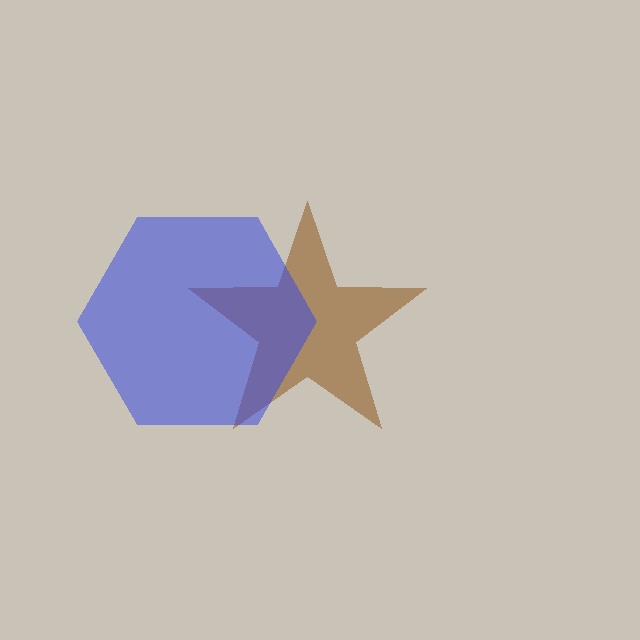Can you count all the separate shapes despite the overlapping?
Yes, there are 2 separate shapes.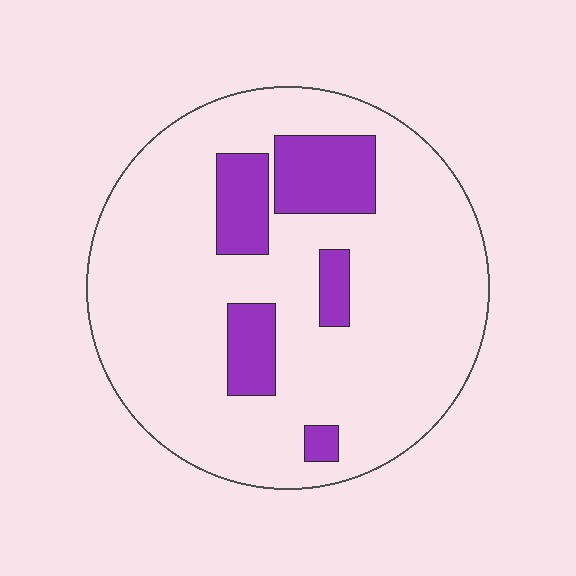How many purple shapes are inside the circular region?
5.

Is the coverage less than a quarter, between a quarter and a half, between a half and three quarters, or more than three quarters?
Less than a quarter.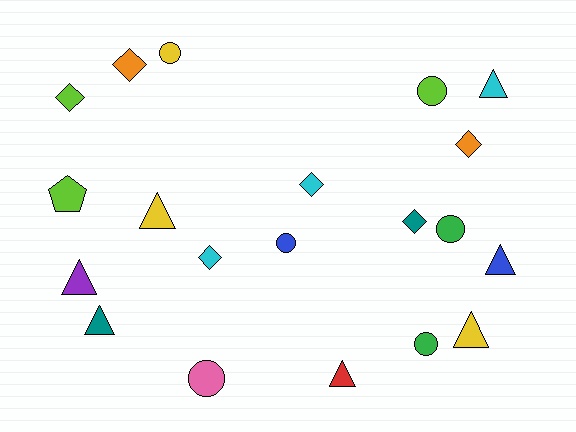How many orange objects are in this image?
There are 2 orange objects.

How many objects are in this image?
There are 20 objects.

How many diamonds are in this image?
There are 6 diamonds.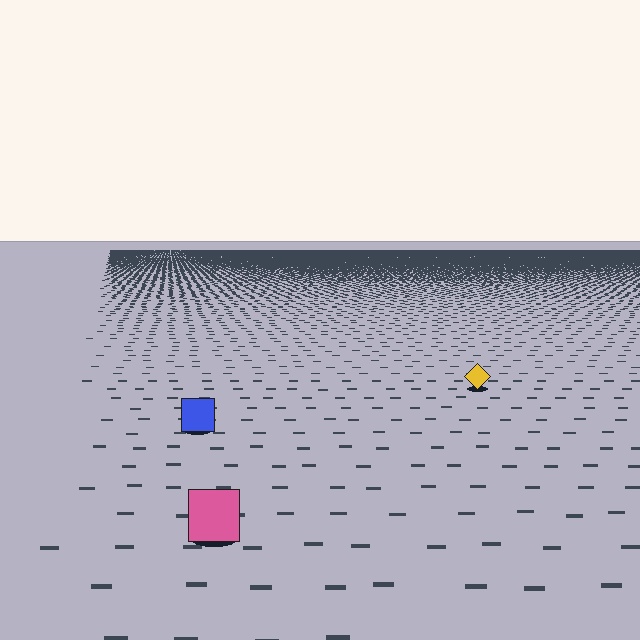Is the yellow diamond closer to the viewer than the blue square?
No. The blue square is closer — you can tell from the texture gradient: the ground texture is coarser near it.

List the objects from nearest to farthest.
From nearest to farthest: the pink square, the blue square, the yellow diamond.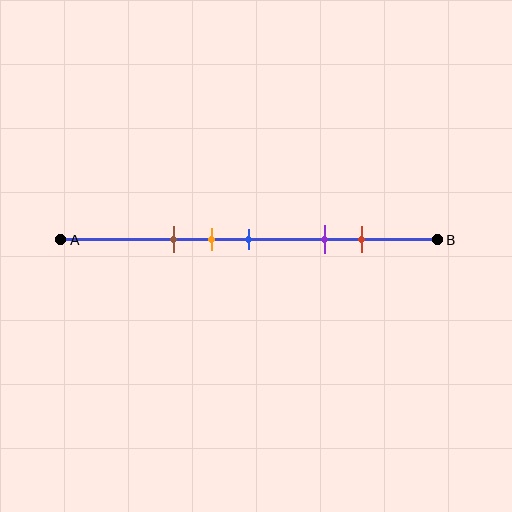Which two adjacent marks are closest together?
The orange and blue marks are the closest adjacent pair.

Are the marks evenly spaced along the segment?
No, the marks are not evenly spaced.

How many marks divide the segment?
There are 5 marks dividing the segment.